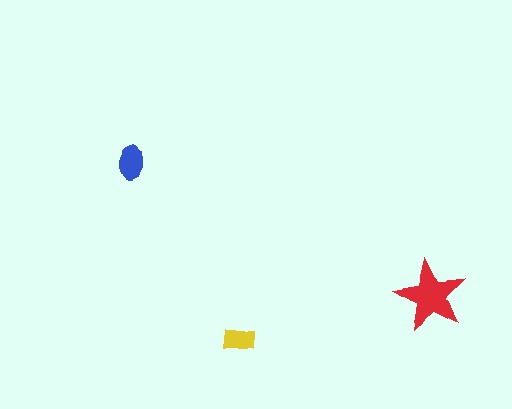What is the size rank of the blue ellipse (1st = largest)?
2nd.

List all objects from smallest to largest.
The yellow rectangle, the blue ellipse, the red star.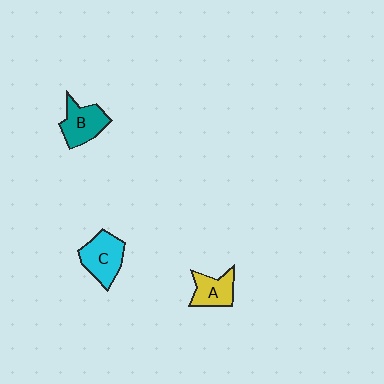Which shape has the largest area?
Shape C (cyan).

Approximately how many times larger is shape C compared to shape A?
Approximately 1.3 times.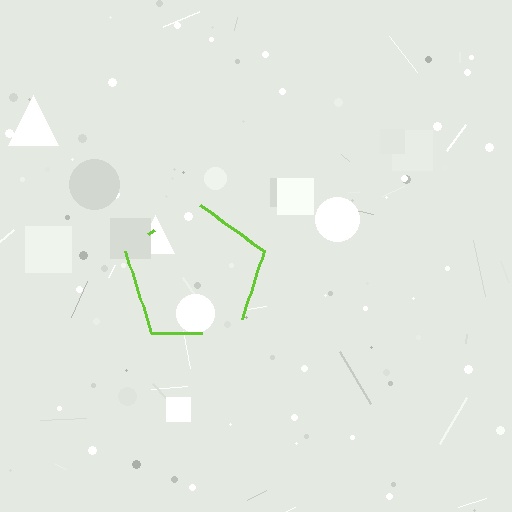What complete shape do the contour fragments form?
The contour fragments form a pentagon.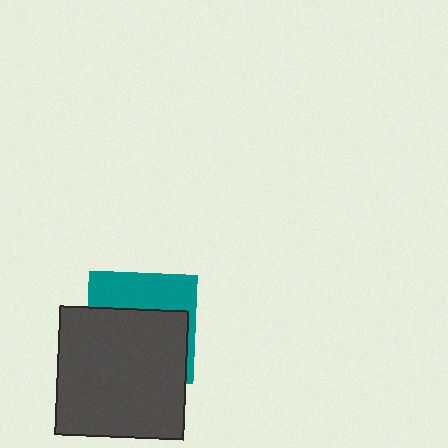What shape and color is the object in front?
The object in front is a dark gray square.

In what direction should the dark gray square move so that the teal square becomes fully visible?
The dark gray square should move down. That is the shortest direction to clear the overlap and leave the teal square fully visible.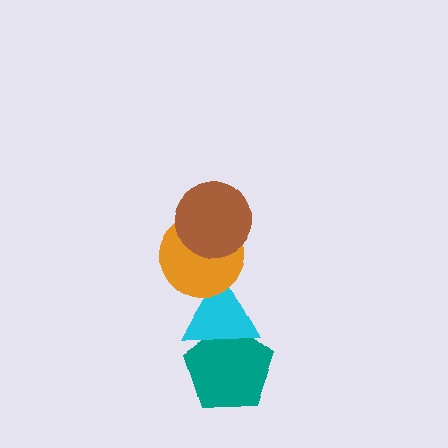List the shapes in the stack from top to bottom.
From top to bottom: the brown circle, the orange circle, the cyan triangle, the teal pentagon.